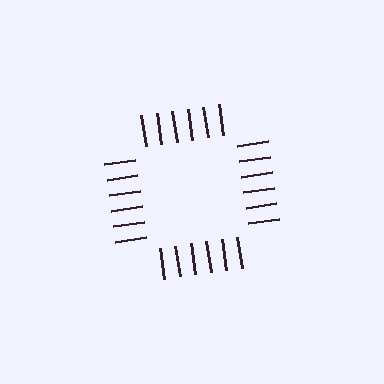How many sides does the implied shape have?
4 sides — the line-ends trace a square.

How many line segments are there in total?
24 — 6 along each of the 4 edges.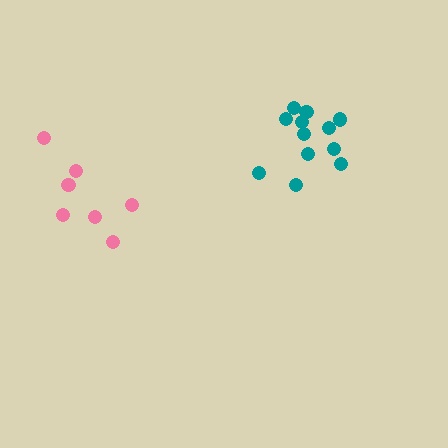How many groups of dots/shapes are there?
There are 2 groups.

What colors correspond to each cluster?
The clusters are colored: teal, pink.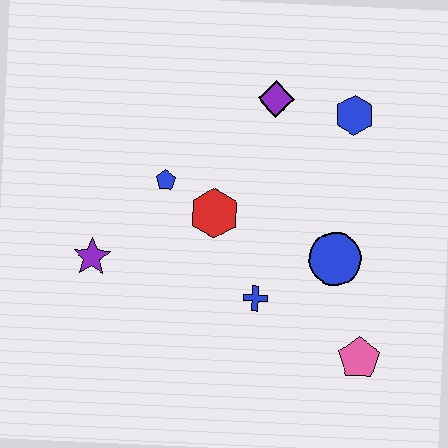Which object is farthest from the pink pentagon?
The purple star is farthest from the pink pentagon.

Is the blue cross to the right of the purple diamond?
No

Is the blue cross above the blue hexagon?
No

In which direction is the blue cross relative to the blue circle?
The blue cross is to the left of the blue circle.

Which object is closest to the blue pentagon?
The red hexagon is closest to the blue pentagon.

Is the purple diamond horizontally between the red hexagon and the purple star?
No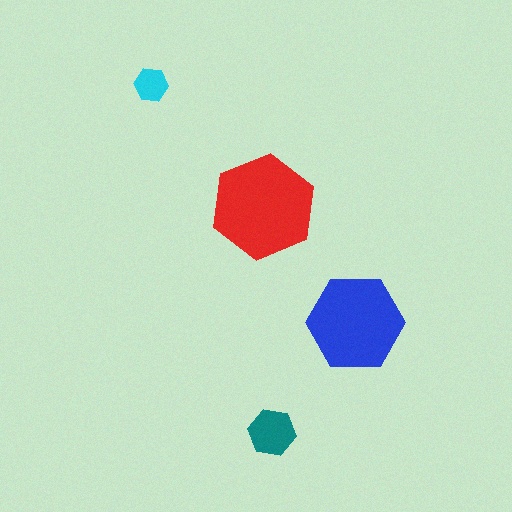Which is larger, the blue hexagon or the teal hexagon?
The blue one.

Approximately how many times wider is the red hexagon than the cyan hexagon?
About 3 times wider.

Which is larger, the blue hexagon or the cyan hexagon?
The blue one.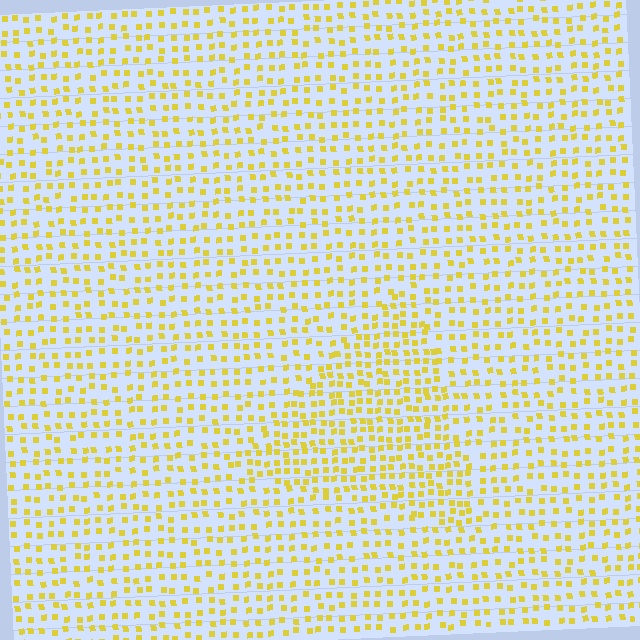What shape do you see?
I see a triangle.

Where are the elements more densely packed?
The elements are more densely packed inside the triangle boundary.